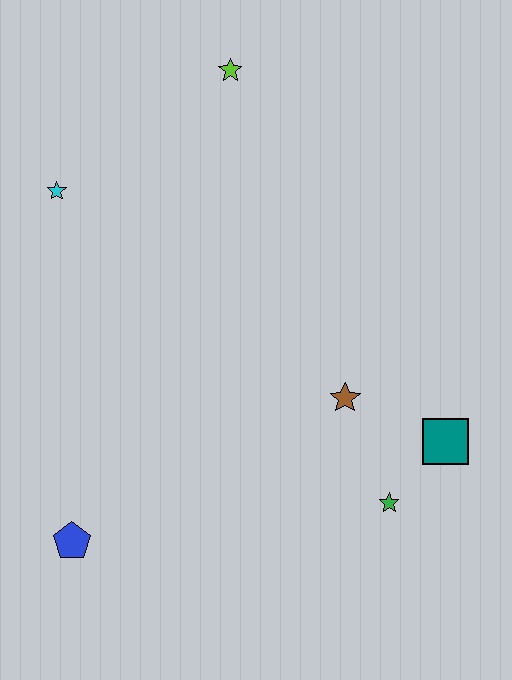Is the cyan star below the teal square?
No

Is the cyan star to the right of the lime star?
No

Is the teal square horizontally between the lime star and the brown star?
No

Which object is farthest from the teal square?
The cyan star is farthest from the teal square.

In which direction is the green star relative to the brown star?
The green star is below the brown star.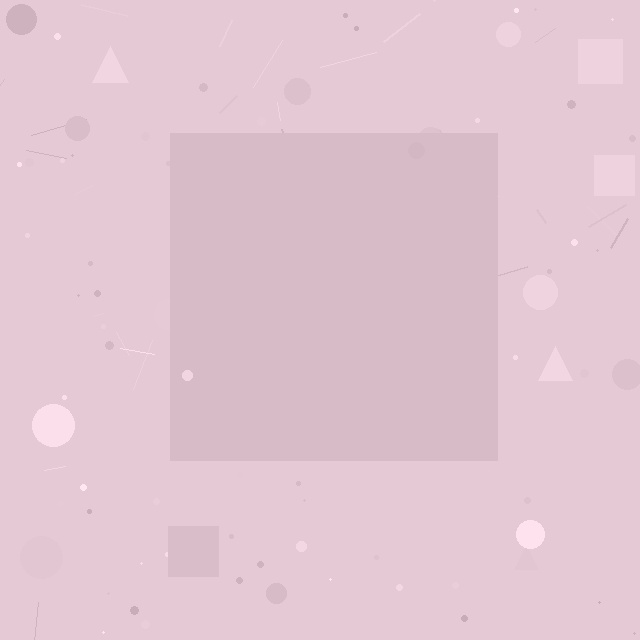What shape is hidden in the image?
A square is hidden in the image.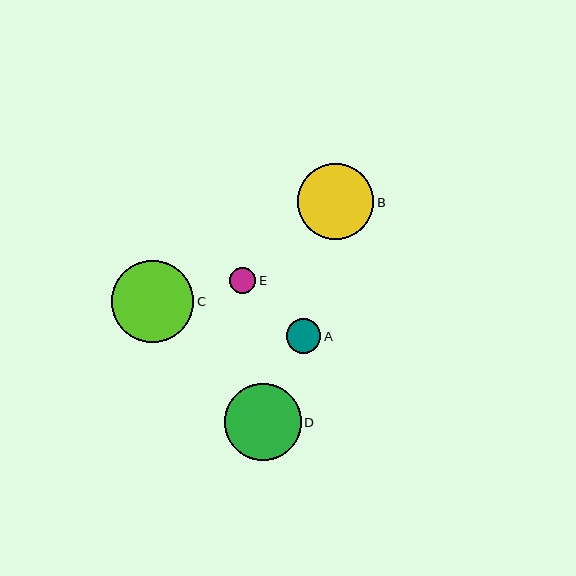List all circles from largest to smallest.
From largest to smallest: C, D, B, A, E.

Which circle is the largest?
Circle C is the largest with a size of approximately 83 pixels.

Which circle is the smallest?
Circle E is the smallest with a size of approximately 26 pixels.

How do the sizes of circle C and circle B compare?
Circle C and circle B are approximately the same size.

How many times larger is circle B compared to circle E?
Circle B is approximately 3.0 times the size of circle E.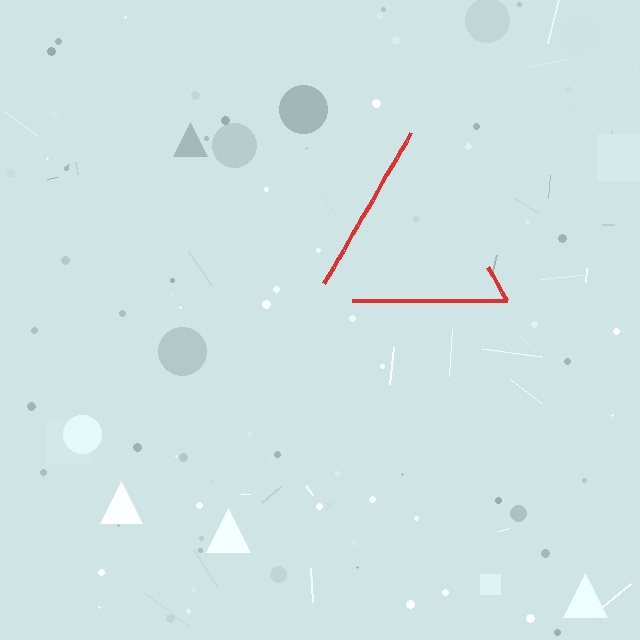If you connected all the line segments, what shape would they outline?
They would outline a triangle.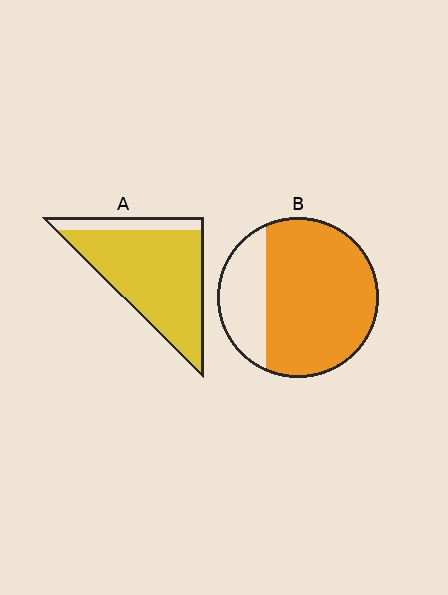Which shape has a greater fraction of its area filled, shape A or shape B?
Shape A.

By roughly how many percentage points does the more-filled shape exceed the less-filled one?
By roughly 10 percentage points (A over B).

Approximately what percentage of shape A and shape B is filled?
A is approximately 85% and B is approximately 75%.